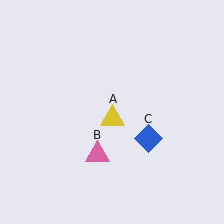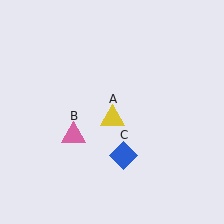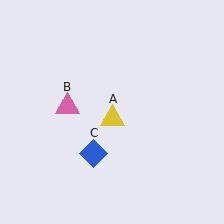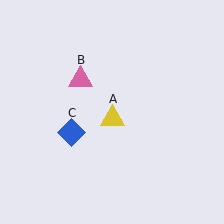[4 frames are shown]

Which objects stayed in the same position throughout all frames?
Yellow triangle (object A) remained stationary.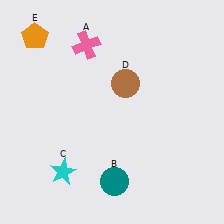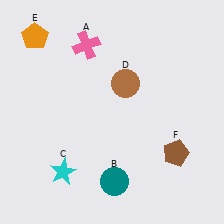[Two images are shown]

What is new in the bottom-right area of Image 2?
A brown pentagon (F) was added in the bottom-right area of Image 2.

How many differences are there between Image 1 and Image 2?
There is 1 difference between the two images.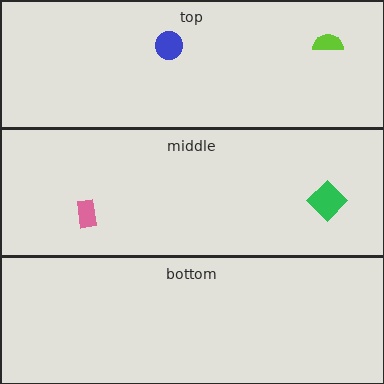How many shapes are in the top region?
2.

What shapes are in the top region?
The lime semicircle, the blue circle.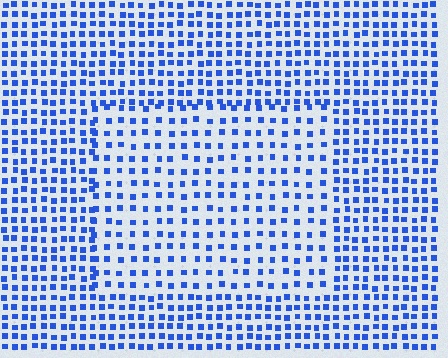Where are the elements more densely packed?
The elements are more densely packed outside the rectangle boundary.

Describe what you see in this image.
The image contains small blue elements arranged at two different densities. A rectangle-shaped region is visible where the elements are less densely packed than the surrounding area.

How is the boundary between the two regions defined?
The boundary is defined by a change in element density (approximately 1.7x ratio). All elements are the same color, size, and shape.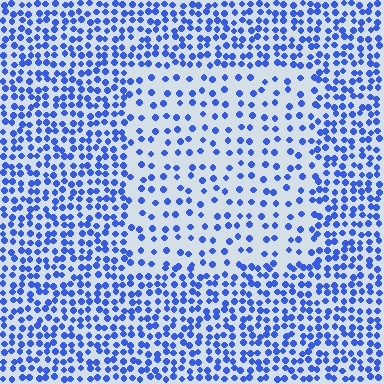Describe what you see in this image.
The image contains small blue elements arranged at two different densities. A rectangle-shaped region is visible where the elements are less densely packed than the surrounding area.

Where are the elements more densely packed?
The elements are more densely packed outside the rectangle boundary.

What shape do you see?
I see a rectangle.